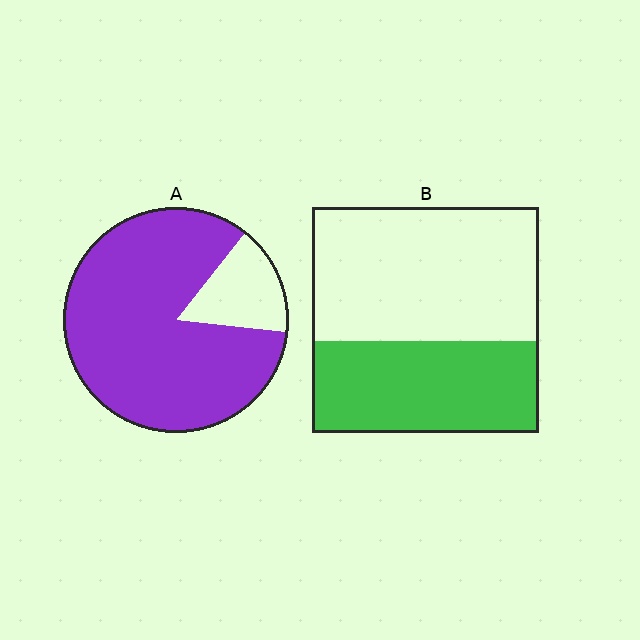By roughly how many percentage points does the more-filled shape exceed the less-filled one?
By roughly 45 percentage points (A over B).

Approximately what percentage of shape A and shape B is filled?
A is approximately 85% and B is approximately 40%.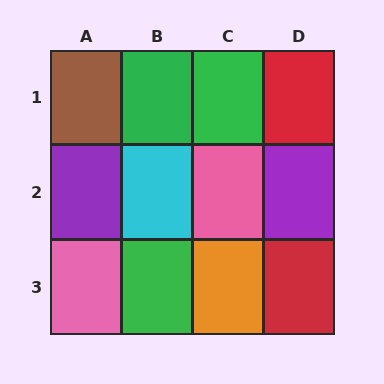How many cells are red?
2 cells are red.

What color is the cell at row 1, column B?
Green.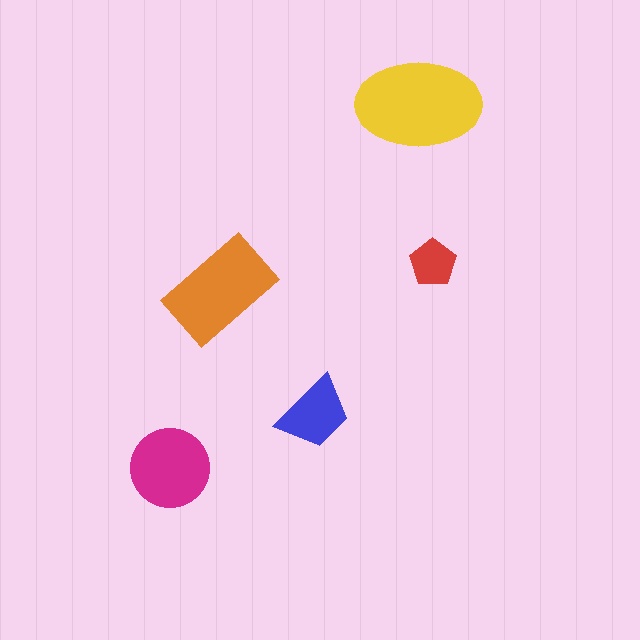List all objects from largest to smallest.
The yellow ellipse, the orange rectangle, the magenta circle, the blue trapezoid, the red pentagon.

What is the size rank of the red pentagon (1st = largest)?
5th.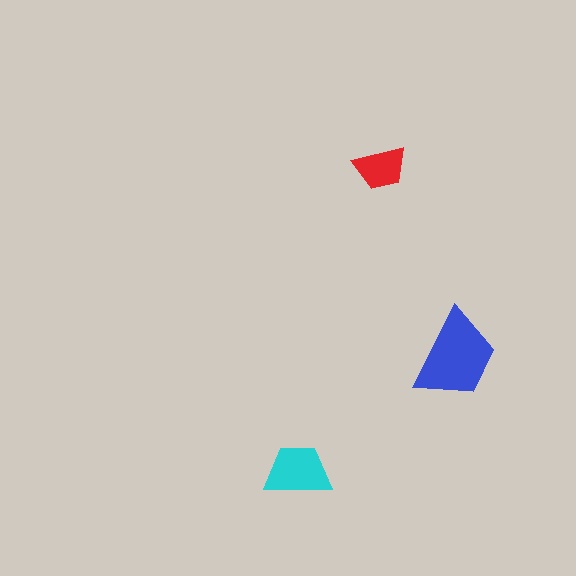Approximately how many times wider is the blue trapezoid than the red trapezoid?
About 1.5 times wider.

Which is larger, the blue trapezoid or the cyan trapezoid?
The blue one.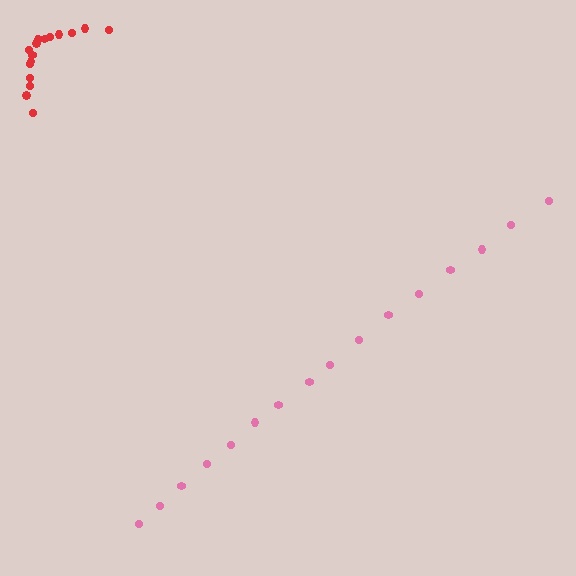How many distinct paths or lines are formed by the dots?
There are 2 distinct paths.